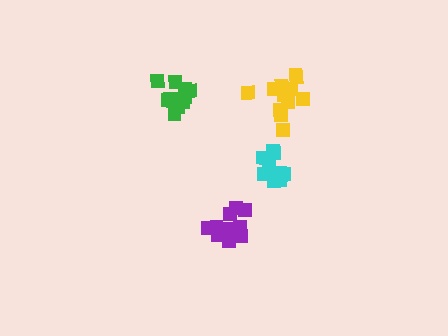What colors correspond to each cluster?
The clusters are colored: cyan, purple, green, yellow.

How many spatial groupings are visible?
There are 4 spatial groupings.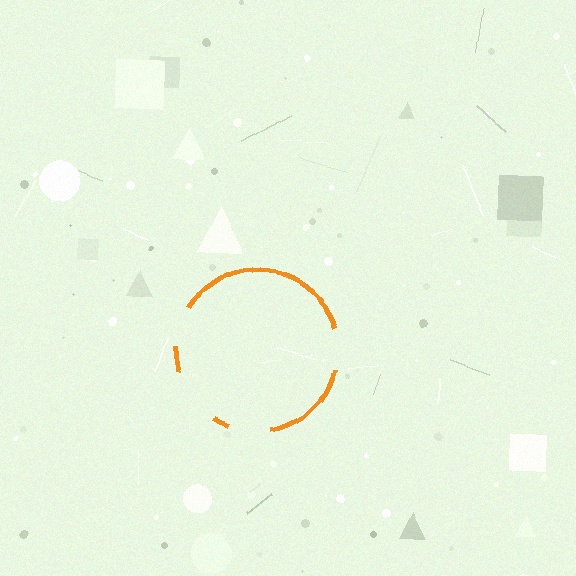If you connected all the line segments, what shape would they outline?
They would outline a circle.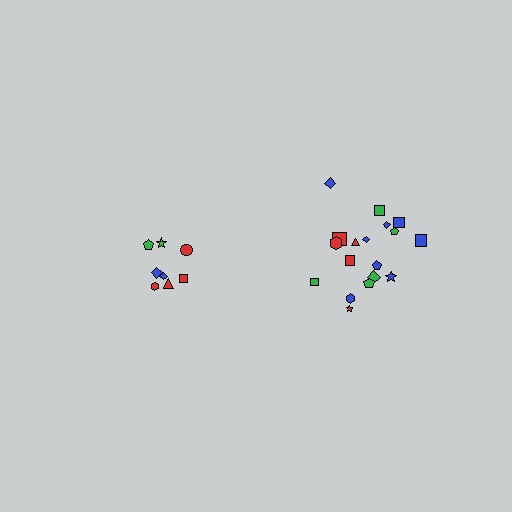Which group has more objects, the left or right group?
The right group.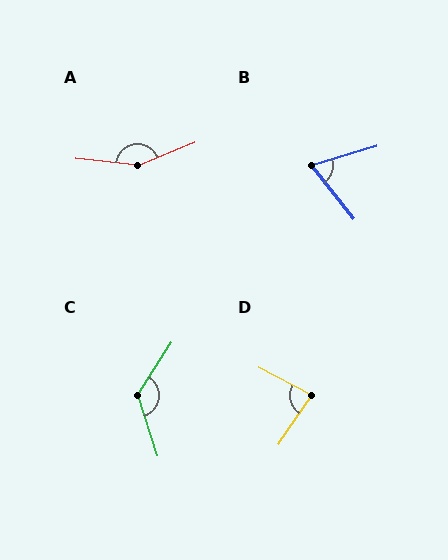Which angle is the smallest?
B, at approximately 68 degrees.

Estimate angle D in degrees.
Approximately 83 degrees.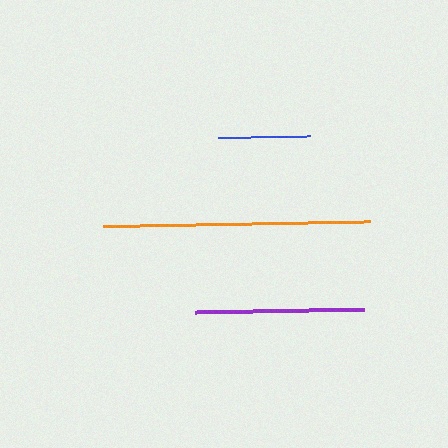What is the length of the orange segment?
The orange segment is approximately 267 pixels long.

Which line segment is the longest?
The orange line is the longest at approximately 267 pixels.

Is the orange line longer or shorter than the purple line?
The orange line is longer than the purple line.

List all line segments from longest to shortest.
From longest to shortest: orange, purple, blue.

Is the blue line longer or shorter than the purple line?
The purple line is longer than the blue line.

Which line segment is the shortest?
The blue line is the shortest at approximately 93 pixels.